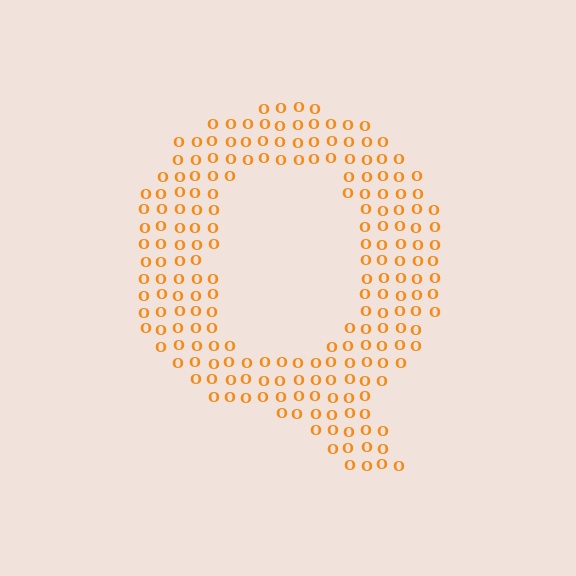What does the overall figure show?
The overall figure shows the letter Q.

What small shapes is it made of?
It is made of small letter O's.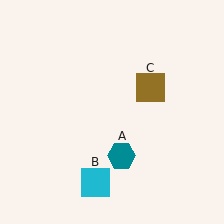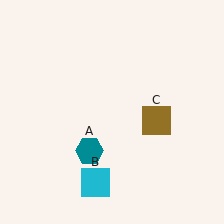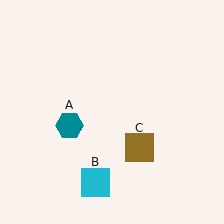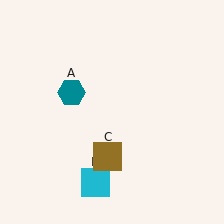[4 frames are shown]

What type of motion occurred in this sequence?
The teal hexagon (object A), brown square (object C) rotated clockwise around the center of the scene.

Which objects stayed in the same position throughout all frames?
Cyan square (object B) remained stationary.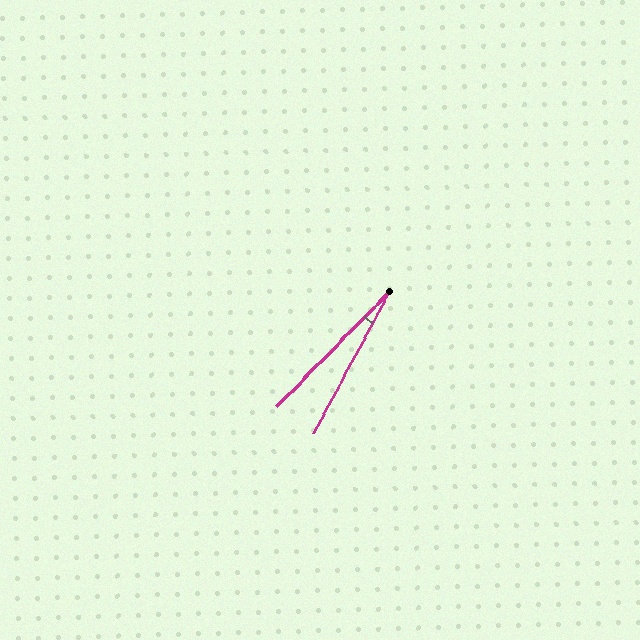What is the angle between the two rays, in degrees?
Approximately 16 degrees.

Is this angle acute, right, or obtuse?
It is acute.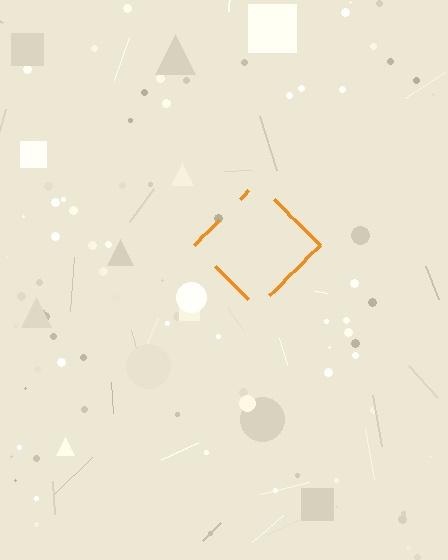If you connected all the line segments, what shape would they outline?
They would outline a diamond.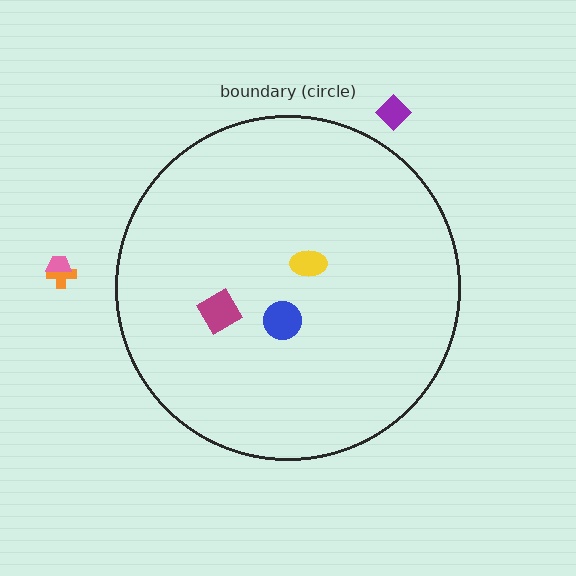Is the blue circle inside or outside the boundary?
Inside.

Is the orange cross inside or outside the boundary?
Outside.